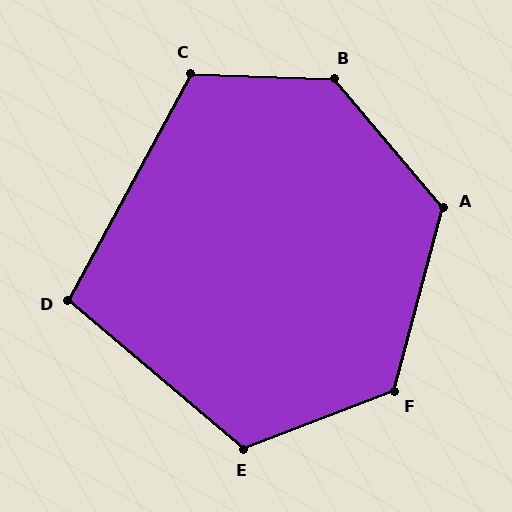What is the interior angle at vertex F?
Approximately 126 degrees (obtuse).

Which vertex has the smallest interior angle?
D, at approximately 102 degrees.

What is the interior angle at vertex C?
Approximately 116 degrees (obtuse).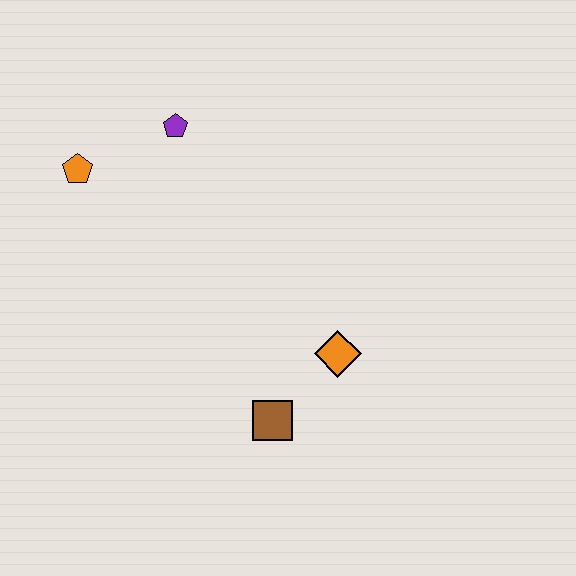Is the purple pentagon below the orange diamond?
No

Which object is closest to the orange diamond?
The brown square is closest to the orange diamond.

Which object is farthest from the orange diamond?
The orange pentagon is farthest from the orange diamond.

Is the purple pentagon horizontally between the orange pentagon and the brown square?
Yes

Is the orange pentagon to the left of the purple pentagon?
Yes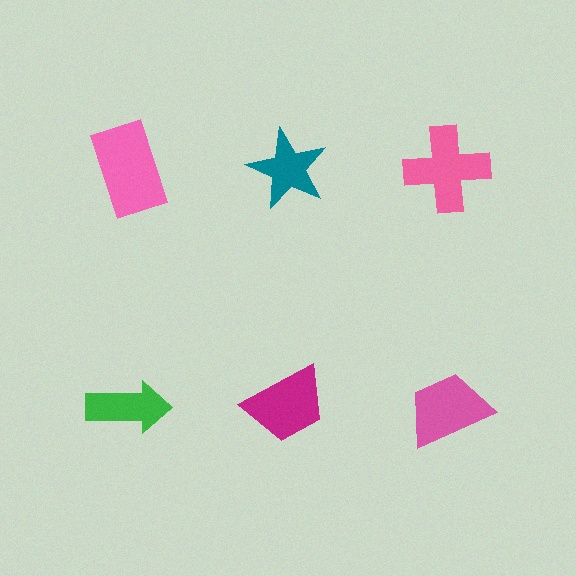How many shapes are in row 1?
3 shapes.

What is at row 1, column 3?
A pink cross.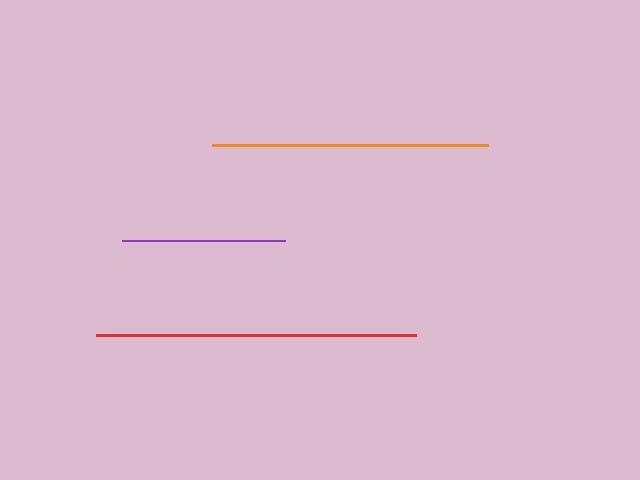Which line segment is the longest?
The red line is the longest at approximately 320 pixels.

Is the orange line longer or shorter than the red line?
The red line is longer than the orange line.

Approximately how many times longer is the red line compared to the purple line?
The red line is approximately 2.0 times the length of the purple line.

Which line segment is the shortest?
The purple line is the shortest at approximately 163 pixels.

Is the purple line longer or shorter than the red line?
The red line is longer than the purple line.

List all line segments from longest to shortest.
From longest to shortest: red, orange, purple.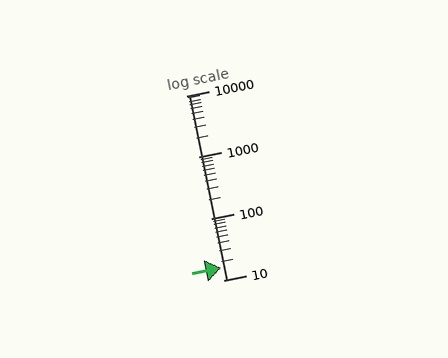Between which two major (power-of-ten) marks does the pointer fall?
The pointer is between 10 and 100.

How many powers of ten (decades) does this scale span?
The scale spans 3 decades, from 10 to 10000.